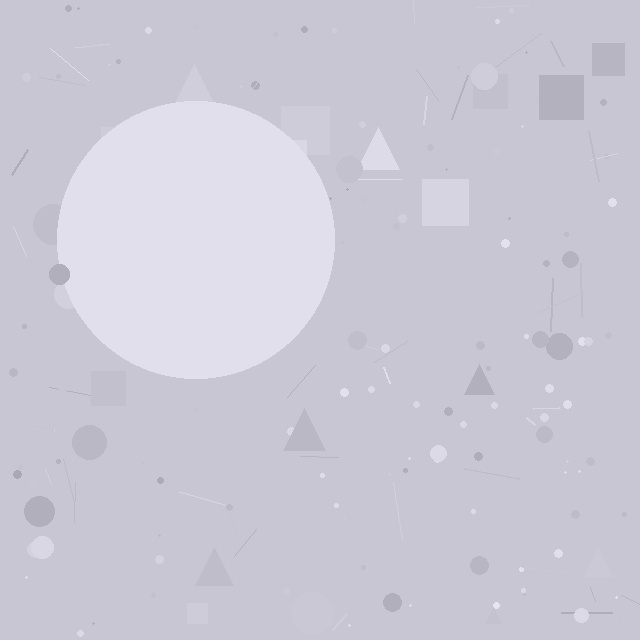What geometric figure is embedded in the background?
A circle is embedded in the background.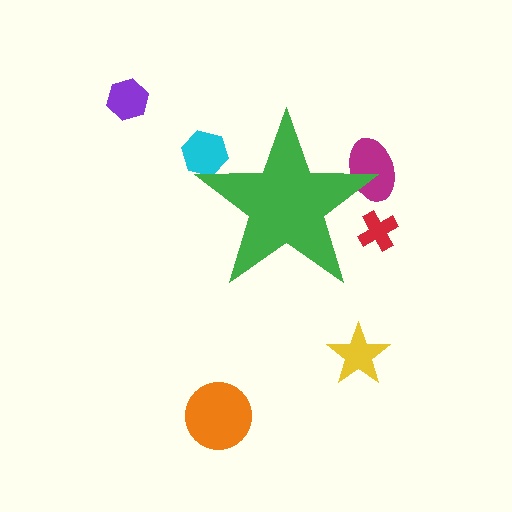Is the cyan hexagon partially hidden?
Yes, the cyan hexagon is partially hidden behind the green star.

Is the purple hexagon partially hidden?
No, the purple hexagon is fully visible.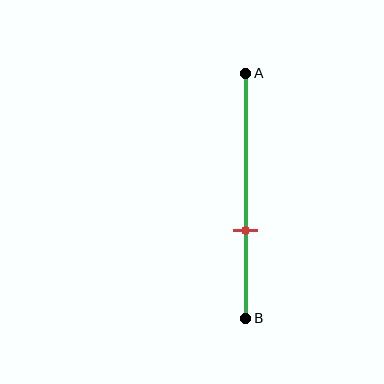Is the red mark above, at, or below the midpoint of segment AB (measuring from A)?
The red mark is below the midpoint of segment AB.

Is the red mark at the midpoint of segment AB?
No, the mark is at about 65% from A, not at the 50% midpoint.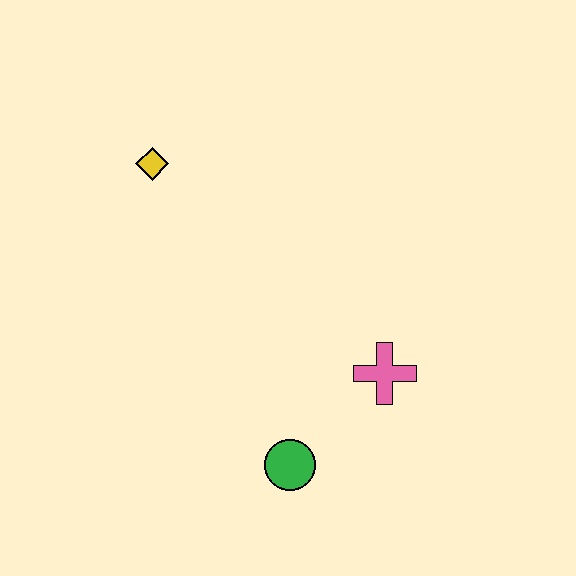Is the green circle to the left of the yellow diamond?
No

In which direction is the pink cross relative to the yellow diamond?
The pink cross is to the right of the yellow diamond.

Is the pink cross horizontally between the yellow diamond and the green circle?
No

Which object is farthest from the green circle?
The yellow diamond is farthest from the green circle.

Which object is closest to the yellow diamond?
The pink cross is closest to the yellow diamond.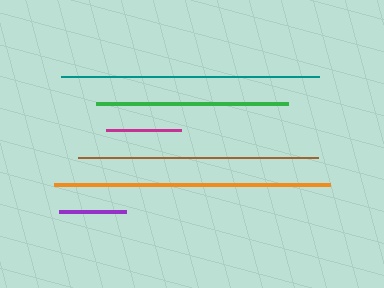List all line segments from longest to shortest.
From longest to shortest: orange, teal, brown, green, magenta, purple.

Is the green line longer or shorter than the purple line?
The green line is longer than the purple line.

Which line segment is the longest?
The orange line is the longest at approximately 277 pixels.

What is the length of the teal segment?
The teal segment is approximately 257 pixels long.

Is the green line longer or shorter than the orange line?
The orange line is longer than the green line.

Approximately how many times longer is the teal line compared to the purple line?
The teal line is approximately 3.8 times the length of the purple line.